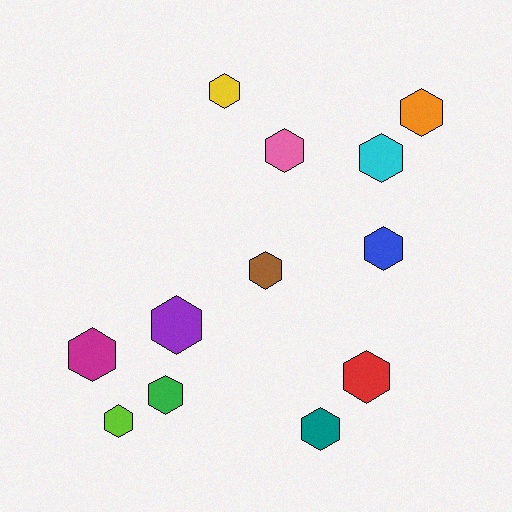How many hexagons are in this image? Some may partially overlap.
There are 12 hexagons.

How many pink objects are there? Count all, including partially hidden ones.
There is 1 pink object.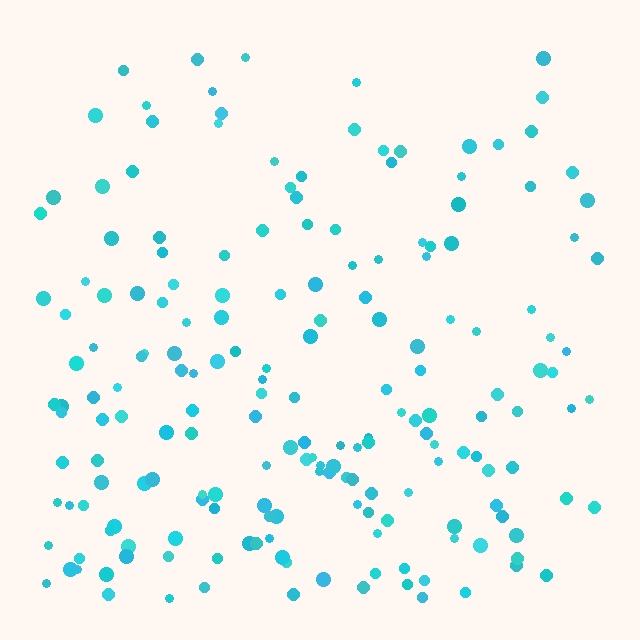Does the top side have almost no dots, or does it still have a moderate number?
Still a moderate number, just noticeably fewer than the bottom.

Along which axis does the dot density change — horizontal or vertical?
Vertical.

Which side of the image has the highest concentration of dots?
The bottom.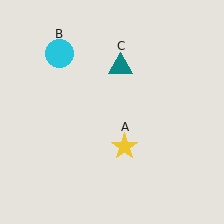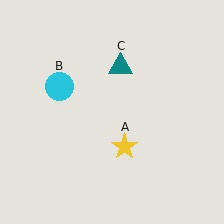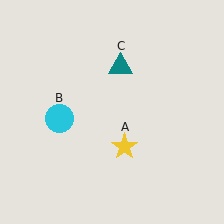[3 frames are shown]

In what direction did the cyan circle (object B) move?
The cyan circle (object B) moved down.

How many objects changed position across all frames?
1 object changed position: cyan circle (object B).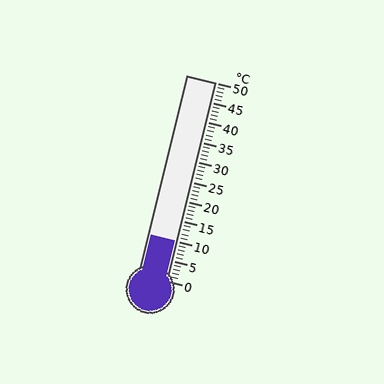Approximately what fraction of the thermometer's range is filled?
The thermometer is filled to approximately 20% of its range.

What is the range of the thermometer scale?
The thermometer scale ranges from 0°C to 50°C.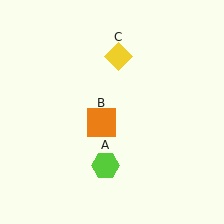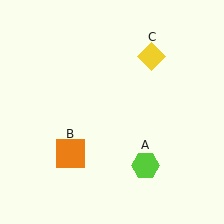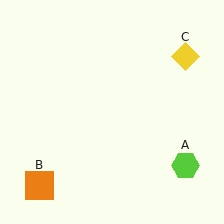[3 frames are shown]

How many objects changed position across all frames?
3 objects changed position: lime hexagon (object A), orange square (object B), yellow diamond (object C).